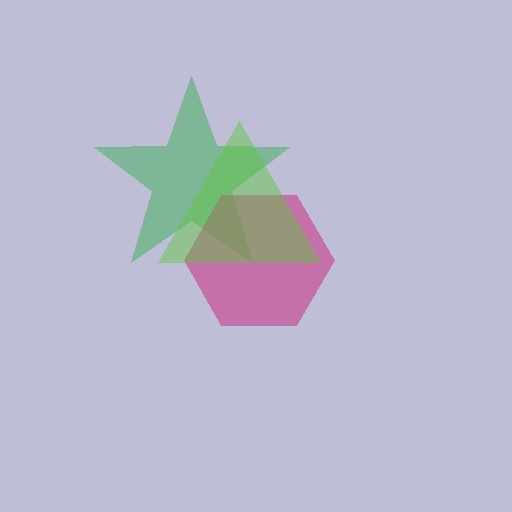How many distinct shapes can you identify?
There are 3 distinct shapes: a green star, a magenta hexagon, a lime triangle.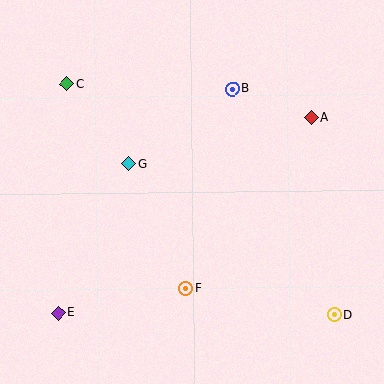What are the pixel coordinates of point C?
Point C is at (67, 84).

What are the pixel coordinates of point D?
Point D is at (335, 315).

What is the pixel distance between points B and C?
The distance between B and C is 166 pixels.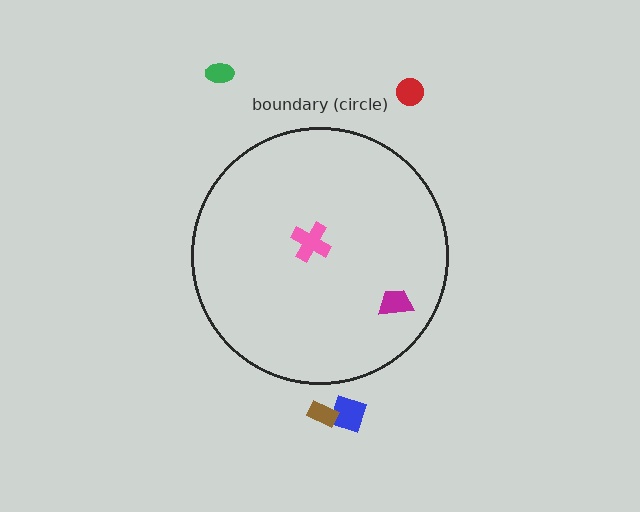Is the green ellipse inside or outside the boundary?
Outside.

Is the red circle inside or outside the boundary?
Outside.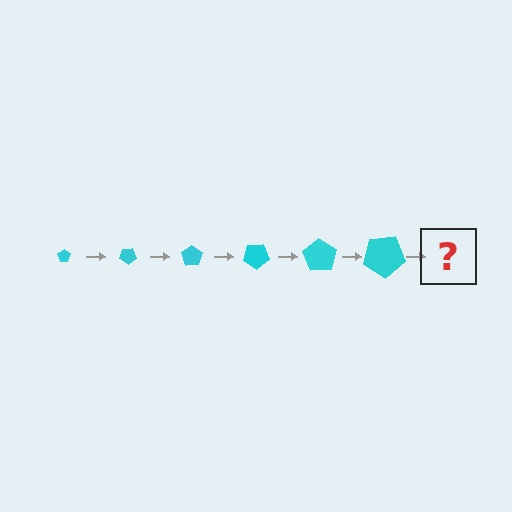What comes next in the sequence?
The next element should be a pentagon, larger than the previous one and rotated 210 degrees from the start.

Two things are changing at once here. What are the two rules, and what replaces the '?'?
The two rules are that the pentagon grows larger each step and it rotates 35 degrees each step. The '?' should be a pentagon, larger than the previous one and rotated 210 degrees from the start.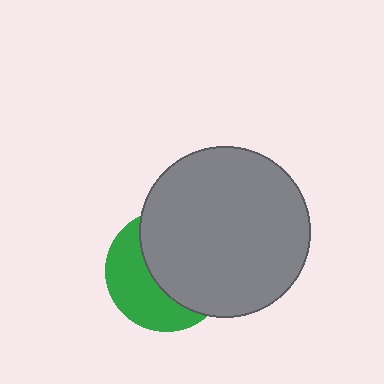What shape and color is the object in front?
The object in front is a gray circle.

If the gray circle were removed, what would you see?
You would see the complete green circle.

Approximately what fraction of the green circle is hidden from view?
Roughly 58% of the green circle is hidden behind the gray circle.